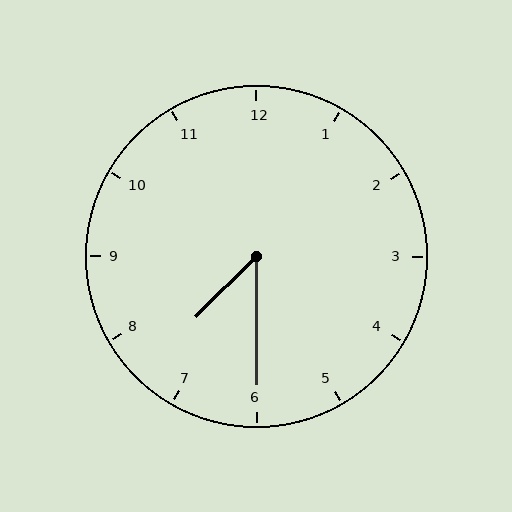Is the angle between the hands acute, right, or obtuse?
It is acute.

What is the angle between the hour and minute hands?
Approximately 45 degrees.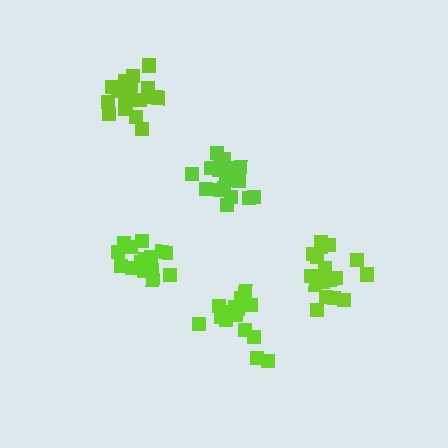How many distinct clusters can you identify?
There are 5 distinct clusters.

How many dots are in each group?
Group 1: 15 dots, Group 2: 16 dots, Group 3: 20 dots, Group 4: 21 dots, Group 5: 19 dots (91 total).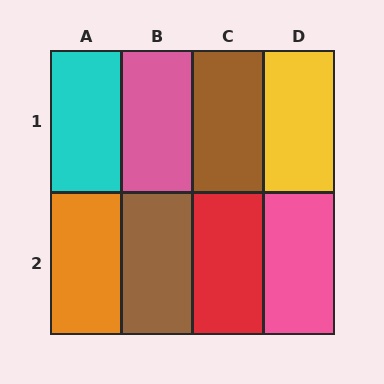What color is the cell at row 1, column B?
Pink.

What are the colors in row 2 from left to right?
Orange, brown, red, pink.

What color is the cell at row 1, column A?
Cyan.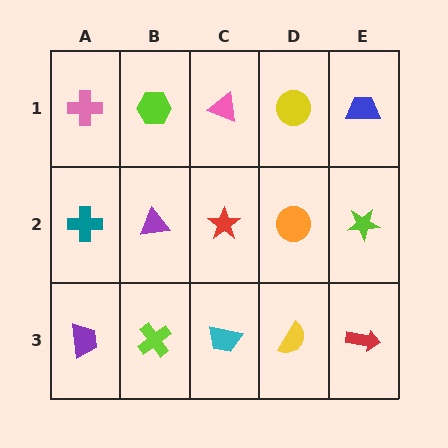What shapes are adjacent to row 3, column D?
An orange circle (row 2, column D), a cyan trapezoid (row 3, column C), a red arrow (row 3, column E).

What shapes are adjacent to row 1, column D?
An orange circle (row 2, column D), a pink triangle (row 1, column C), a blue trapezoid (row 1, column E).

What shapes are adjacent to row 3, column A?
A teal cross (row 2, column A), a lime cross (row 3, column B).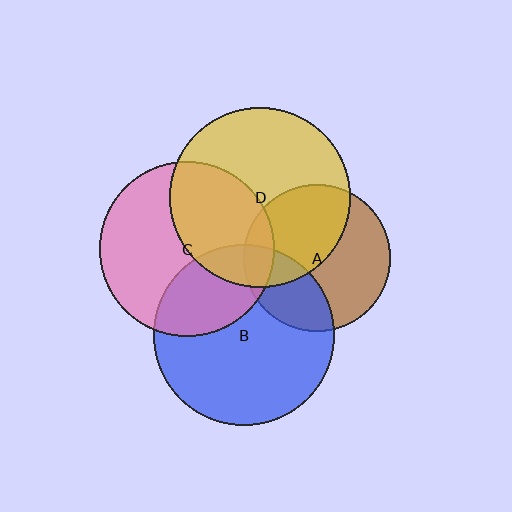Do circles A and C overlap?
Yes.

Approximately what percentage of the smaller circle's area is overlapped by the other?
Approximately 10%.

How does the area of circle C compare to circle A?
Approximately 1.4 times.